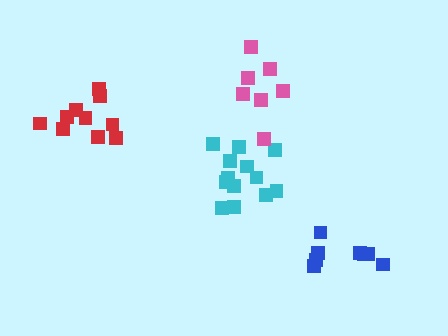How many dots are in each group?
Group 1: 10 dots, Group 2: 13 dots, Group 3: 7 dots, Group 4: 8 dots (38 total).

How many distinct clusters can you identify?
There are 4 distinct clusters.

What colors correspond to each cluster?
The clusters are colored: red, cyan, pink, blue.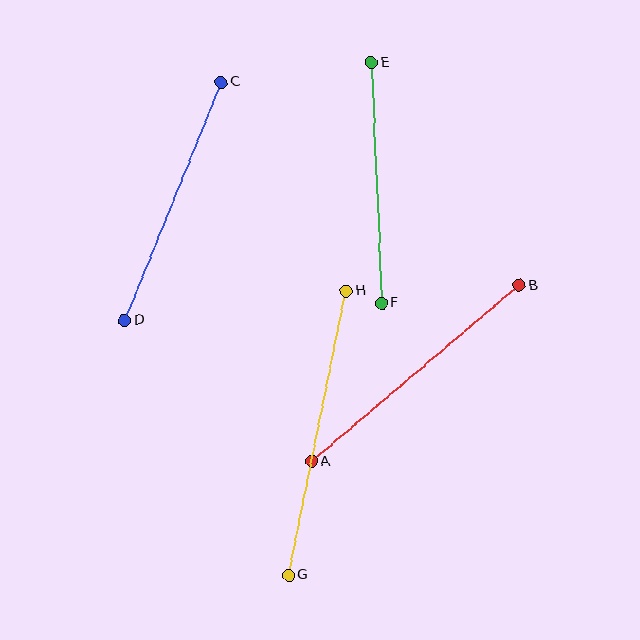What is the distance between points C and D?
The distance is approximately 257 pixels.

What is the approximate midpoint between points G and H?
The midpoint is at approximately (317, 433) pixels.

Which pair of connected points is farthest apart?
Points G and H are farthest apart.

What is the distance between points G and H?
The distance is approximately 290 pixels.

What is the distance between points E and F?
The distance is approximately 240 pixels.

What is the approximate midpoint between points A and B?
The midpoint is at approximately (415, 373) pixels.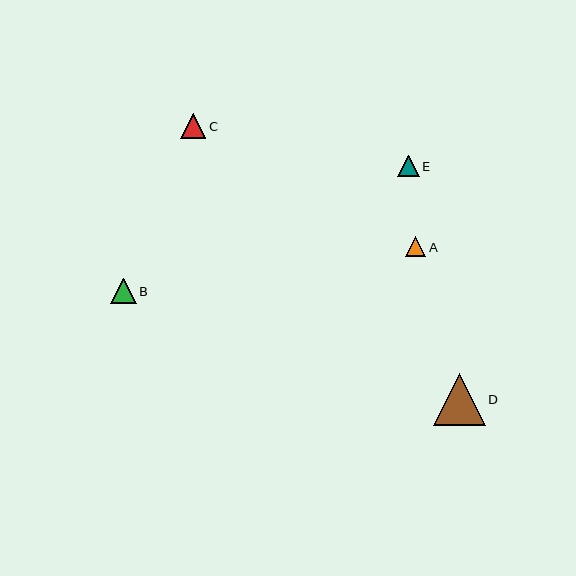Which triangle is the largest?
Triangle D is the largest with a size of approximately 52 pixels.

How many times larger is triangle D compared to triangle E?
Triangle D is approximately 2.4 times the size of triangle E.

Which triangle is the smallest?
Triangle A is the smallest with a size of approximately 21 pixels.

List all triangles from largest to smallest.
From largest to smallest: D, B, C, E, A.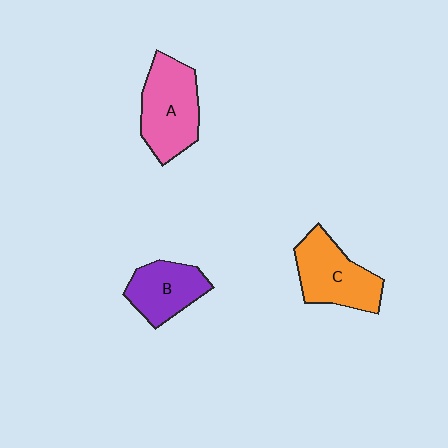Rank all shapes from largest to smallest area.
From largest to smallest: A (pink), C (orange), B (purple).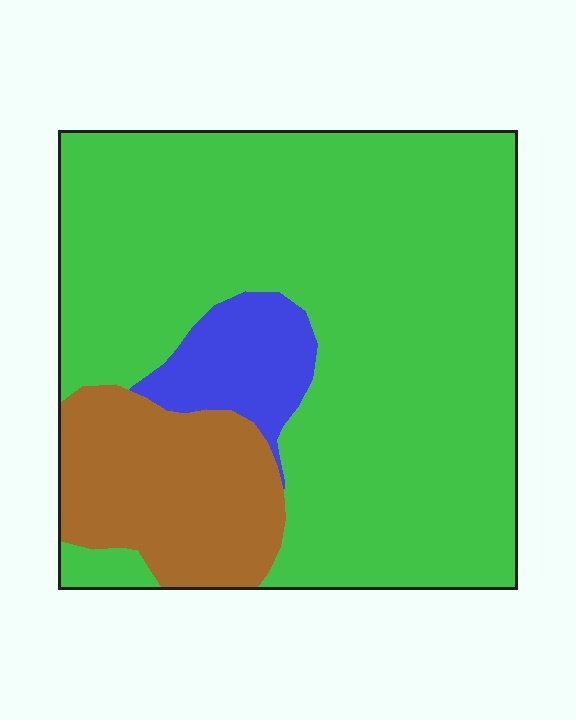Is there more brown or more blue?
Brown.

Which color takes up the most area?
Green, at roughly 75%.